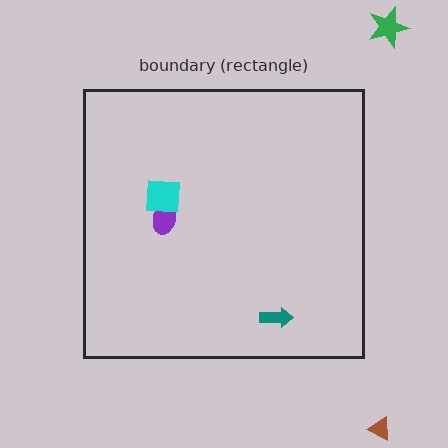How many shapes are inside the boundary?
3 inside, 2 outside.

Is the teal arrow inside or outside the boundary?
Inside.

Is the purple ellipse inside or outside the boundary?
Inside.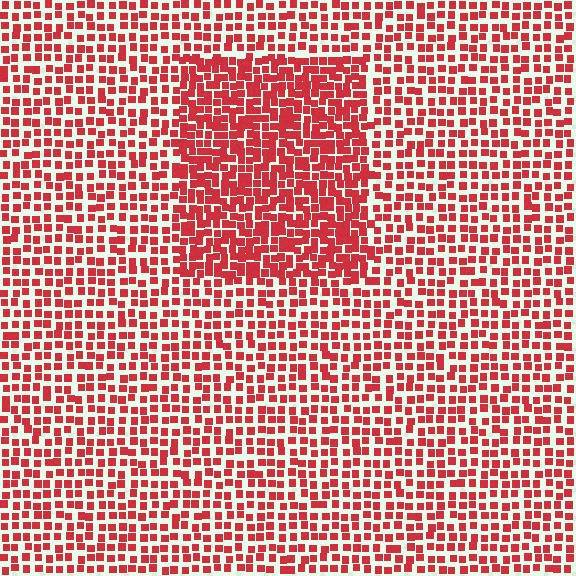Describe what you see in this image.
The image contains small red elements arranged at two different densities. A rectangle-shaped region is visible where the elements are more densely packed than the surrounding area.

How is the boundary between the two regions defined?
The boundary is defined by a change in element density (approximately 1.7x ratio). All elements are the same color, size, and shape.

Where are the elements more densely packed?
The elements are more densely packed inside the rectangle boundary.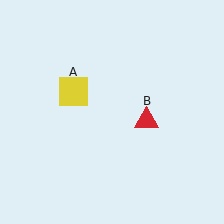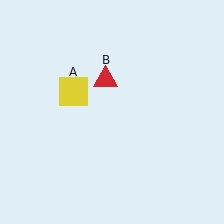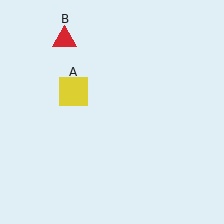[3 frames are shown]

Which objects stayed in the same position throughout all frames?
Yellow square (object A) remained stationary.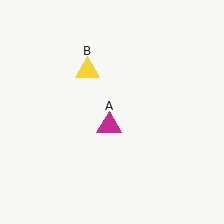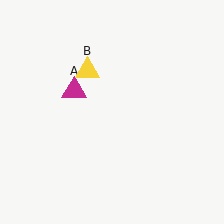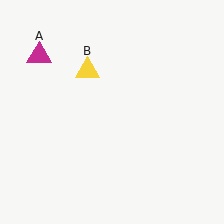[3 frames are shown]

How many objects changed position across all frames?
1 object changed position: magenta triangle (object A).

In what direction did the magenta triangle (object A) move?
The magenta triangle (object A) moved up and to the left.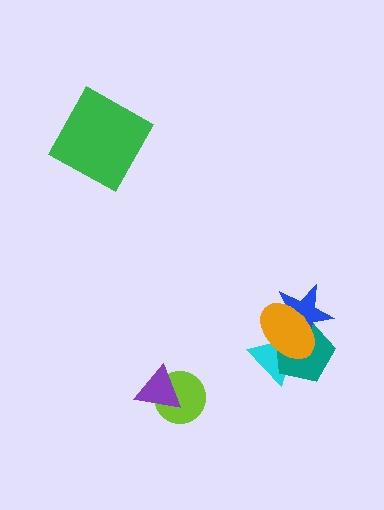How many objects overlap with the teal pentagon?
3 objects overlap with the teal pentagon.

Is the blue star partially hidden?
Yes, it is partially covered by another shape.